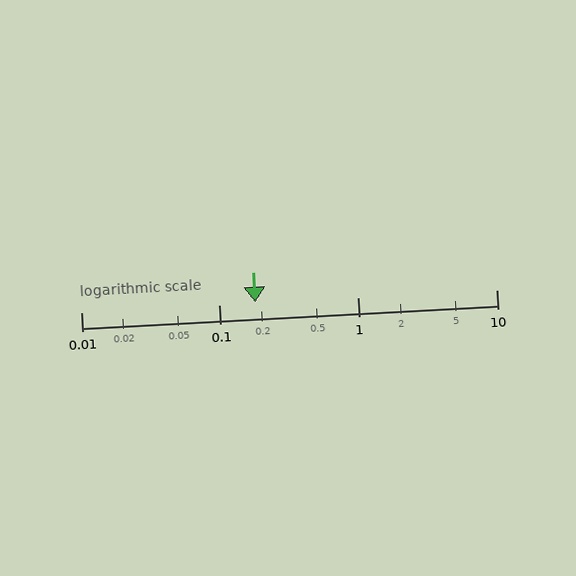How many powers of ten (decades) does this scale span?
The scale spans 3 decades, from 0.01 to 10.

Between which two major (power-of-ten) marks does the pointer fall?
The pointer is between 0.1 and 1.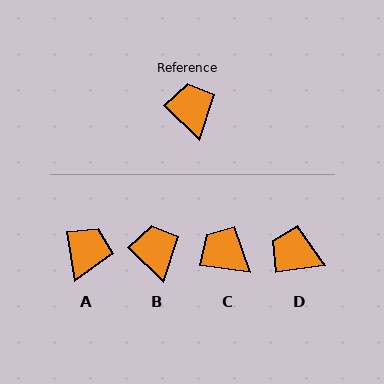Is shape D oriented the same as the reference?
No, it is off by about 53 degrees.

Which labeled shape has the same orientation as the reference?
B.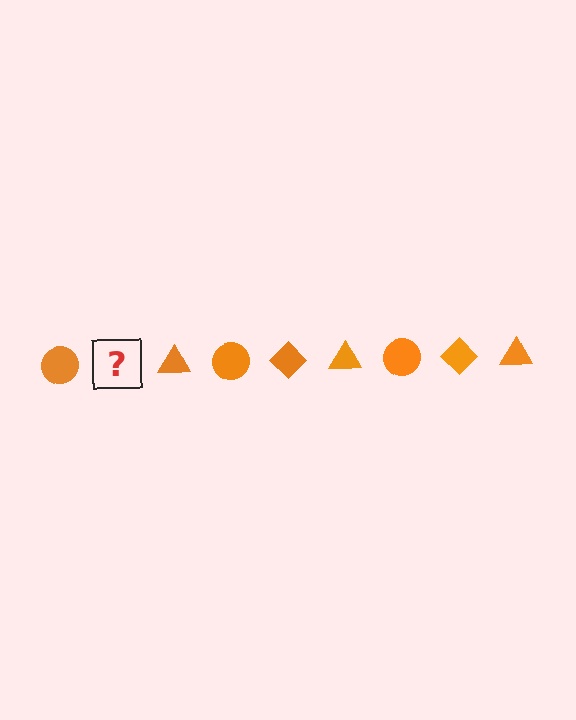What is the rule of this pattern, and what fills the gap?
The rule is that the pattern cycles through circle, diamond, triangle shapes in orange. The gap should be filled with an orange diamond.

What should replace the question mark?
The question mark should be replaced with an orange diamond.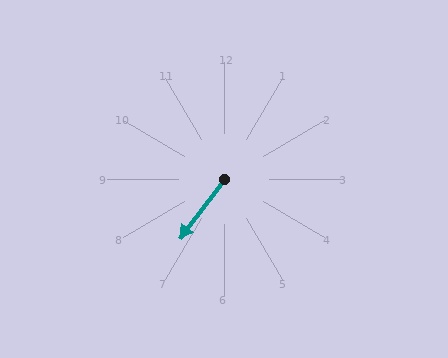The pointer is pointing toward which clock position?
Roughly 7 o'clock.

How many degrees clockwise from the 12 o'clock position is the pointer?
Approximately 217 degrees.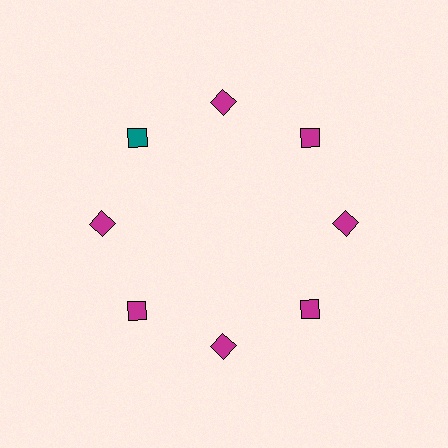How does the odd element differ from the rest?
It has a different color: teal instead of magenta.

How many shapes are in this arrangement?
There are 8 shapes arranged in a ring pattern.